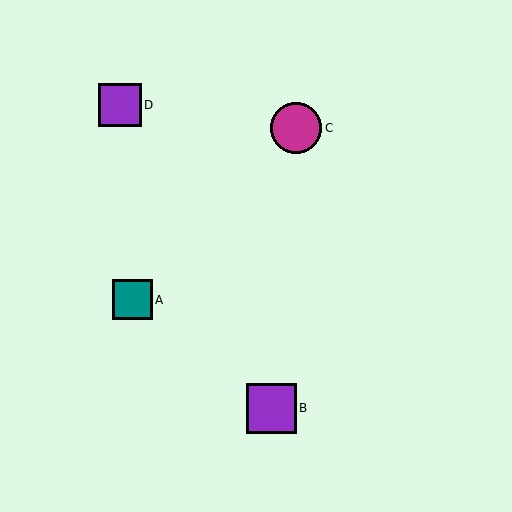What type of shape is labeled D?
Shape D is a purple square.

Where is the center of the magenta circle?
The center of the magenta circle is at (296, 128).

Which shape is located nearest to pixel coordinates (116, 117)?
The purple square (labeled D) at (120, 105) is nearest to that location.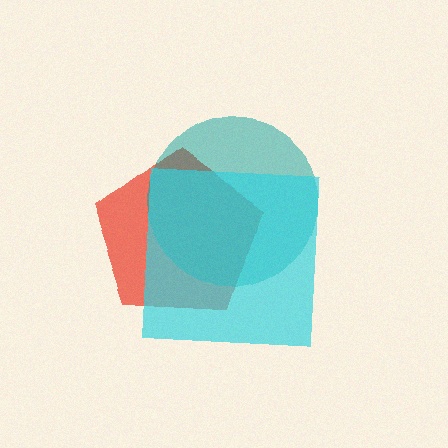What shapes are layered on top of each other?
The layered shapes are: a red pentagon, a teal circle, a cyan square.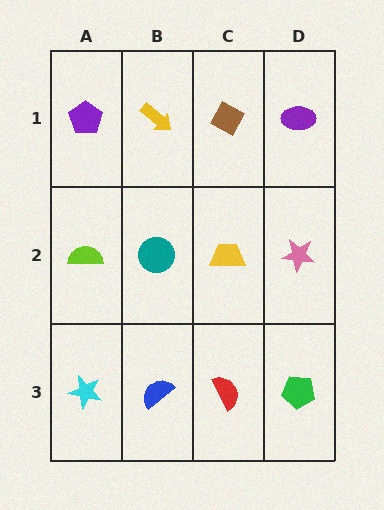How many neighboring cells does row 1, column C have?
3.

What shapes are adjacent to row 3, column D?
A pink star (row 2, column D), a red semicircle (row 3, column C).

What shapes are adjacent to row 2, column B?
A yellow arrow (row 1, column B), a blue semicircle (row 3, column B), a lime semicircle (row 2, column A), a yellow trapezoid (row 2, column C).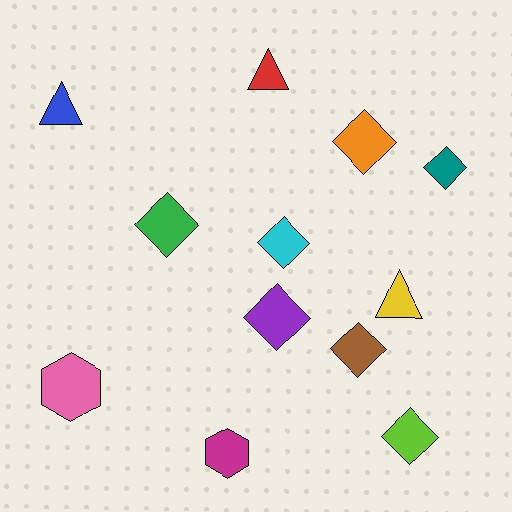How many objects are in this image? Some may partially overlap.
There are 12 objects.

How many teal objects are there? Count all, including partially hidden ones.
There is 1 teal object.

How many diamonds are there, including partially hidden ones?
There are 7 diamonds.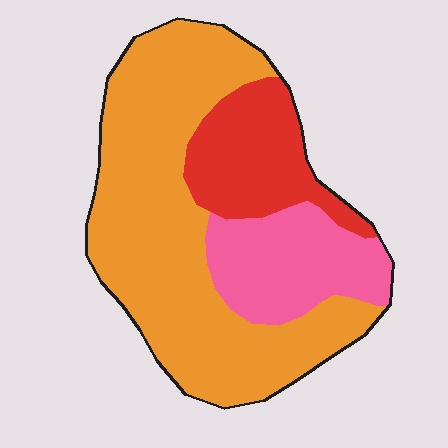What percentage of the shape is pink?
Pink takes up between a sixth and a third of the shape.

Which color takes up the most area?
Orange, at roughly 60%.